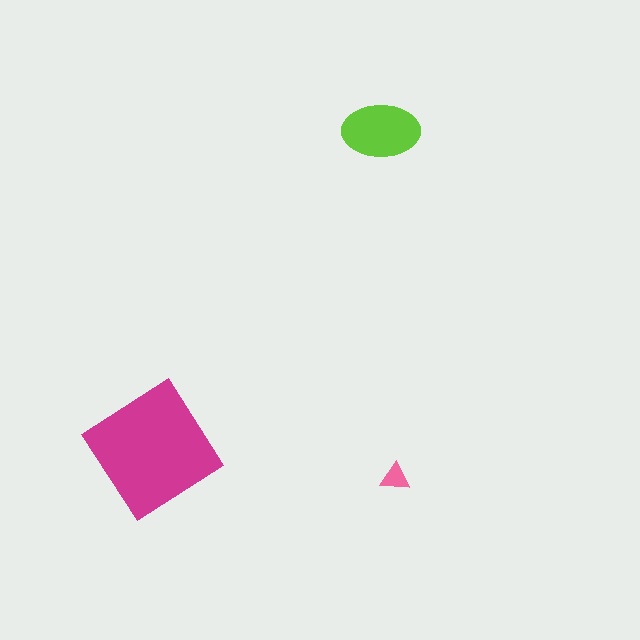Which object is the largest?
The magenta diamond.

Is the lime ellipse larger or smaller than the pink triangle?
Larger.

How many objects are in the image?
There are 3 objects in the image.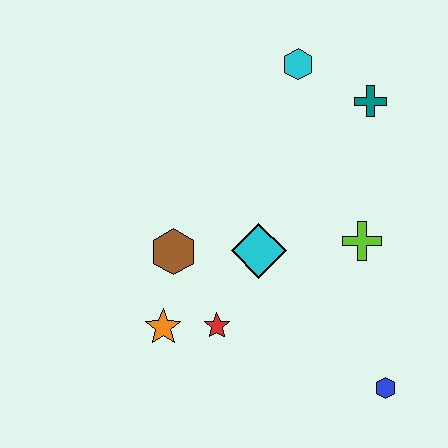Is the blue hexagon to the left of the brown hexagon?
No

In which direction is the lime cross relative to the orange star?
The lime cross is to the right of the orange star.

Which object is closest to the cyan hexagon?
The teal cross is closest to the cyan hexagon.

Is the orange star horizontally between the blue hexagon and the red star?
No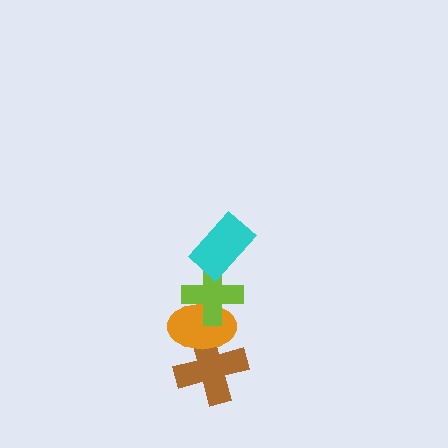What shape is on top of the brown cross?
The orange ellipse is on top of the brown cross.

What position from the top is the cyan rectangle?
The cyan rectangle is 1st from the top.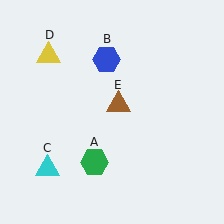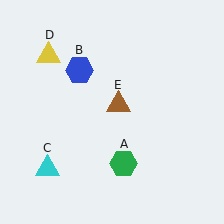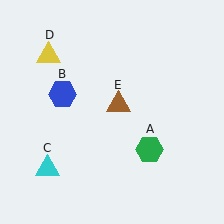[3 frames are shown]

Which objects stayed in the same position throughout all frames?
Cyan triangle (object C) and yellow triangle (object D) and brown triangle (object E) remained stationary.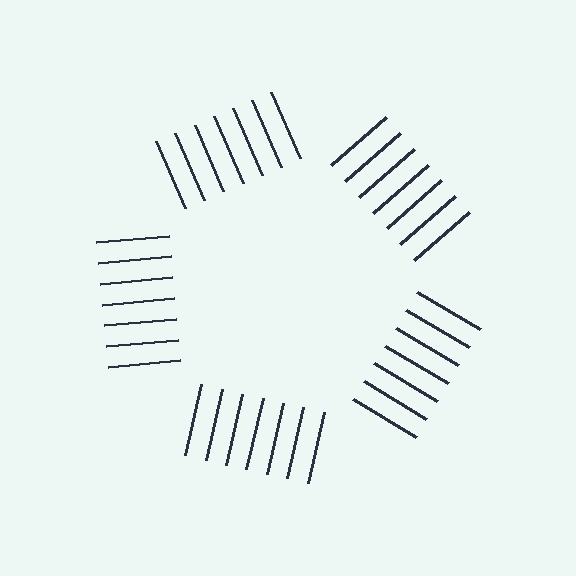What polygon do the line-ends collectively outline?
An illusory pentagon — the line segments terminate on its edges but no continuous stroke is drawn.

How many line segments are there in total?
35 — 7 along each of the 5 edges.